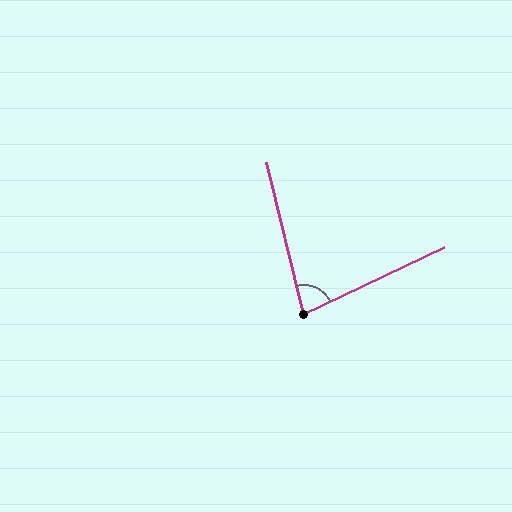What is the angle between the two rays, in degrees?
Approximately 79 degrees.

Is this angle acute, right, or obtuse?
It is acute.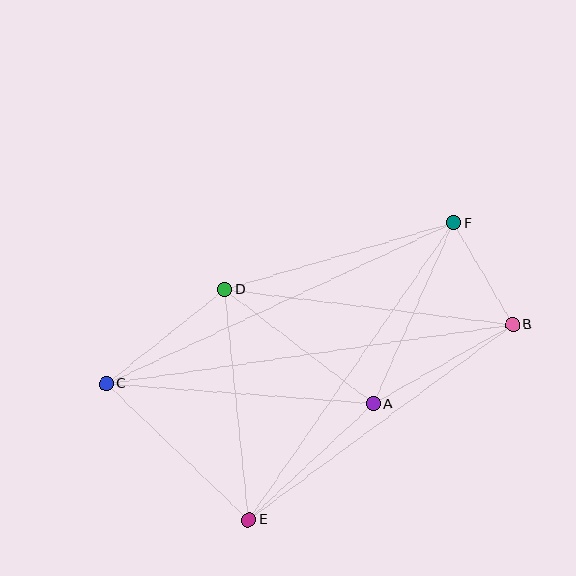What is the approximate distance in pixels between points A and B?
The distance between A and B is approximately 161 pixels.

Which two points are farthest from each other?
Points B and C are farthest from each other.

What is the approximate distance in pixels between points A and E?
The distance between A and E is approximately 170 pixels.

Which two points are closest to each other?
Points B and F are closest to each other.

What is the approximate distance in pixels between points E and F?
The distance between E and F is approximately 361 pixels.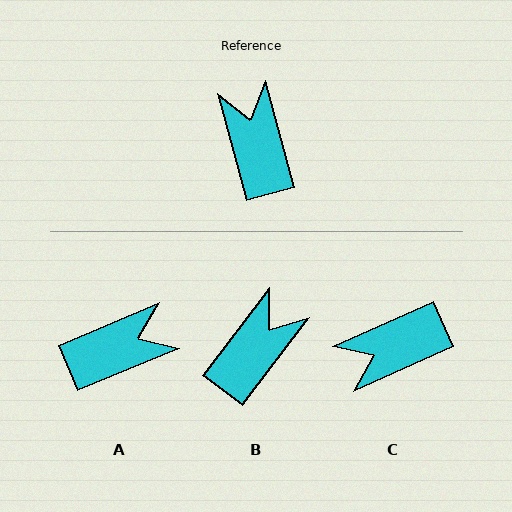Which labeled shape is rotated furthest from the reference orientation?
C, about 99 degrees away.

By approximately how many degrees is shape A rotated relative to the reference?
Approximately 82 degrees clockwise.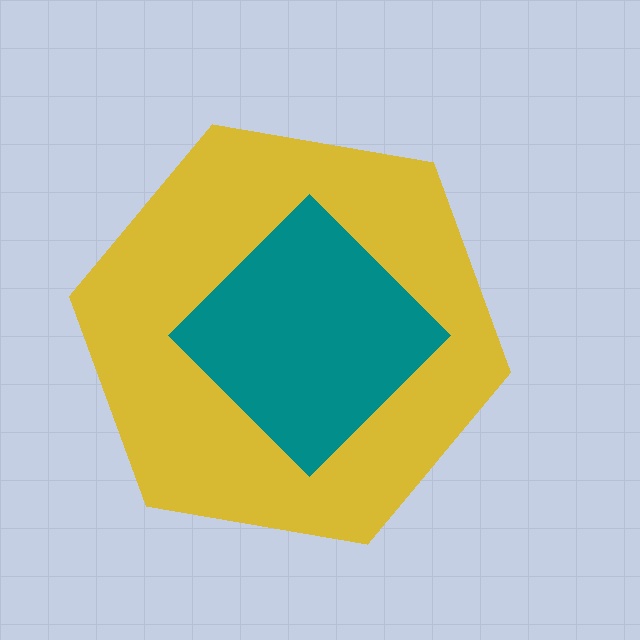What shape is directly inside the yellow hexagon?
The teal diamond.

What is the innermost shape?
The teal diamond.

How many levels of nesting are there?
2.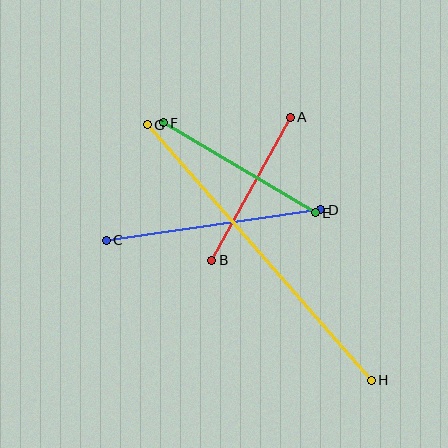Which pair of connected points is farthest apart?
Points G and H are farthest apart.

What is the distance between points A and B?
The distance is approximately 163 pixels.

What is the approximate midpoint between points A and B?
The midpoint is at approximately (251, 189) pixels.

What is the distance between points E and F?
The distance is approximately 177 pixels.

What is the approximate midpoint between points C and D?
The midpoint is at approximately (214, 225) pixels.